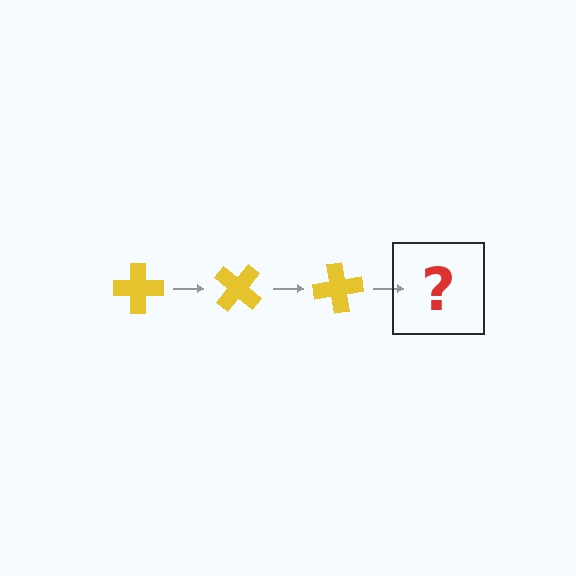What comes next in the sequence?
The next element should be a yellow cross rotated 120 degrees.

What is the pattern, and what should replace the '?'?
The pattern is that the cross rotates 40 degrees each step. The '?' should be a yellow cross rotated 120 degrees.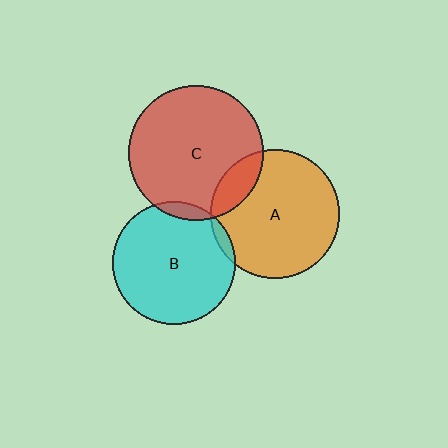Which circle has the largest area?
Circle C (red).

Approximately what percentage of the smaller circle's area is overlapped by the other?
Approximately 15%.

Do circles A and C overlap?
Yes.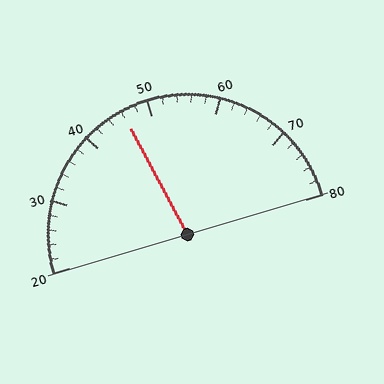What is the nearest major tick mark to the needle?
The nearest major tick mark is 50.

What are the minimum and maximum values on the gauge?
The gauge ranges from 20 to 80.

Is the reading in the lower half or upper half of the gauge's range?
The reading is in the lower half of the range (20 to 80).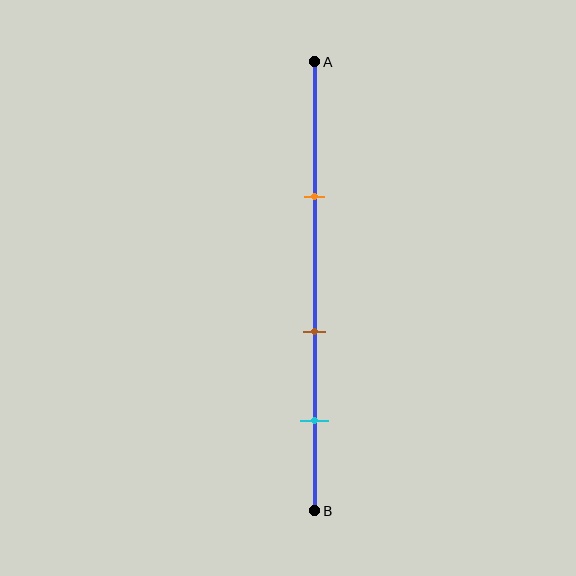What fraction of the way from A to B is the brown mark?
The brown mark is approximately 60% (0.6) of the way from A to B.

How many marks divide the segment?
There are 3 marks dividing the segment.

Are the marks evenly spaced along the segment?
Yes, the marks are approximately evenly spaced.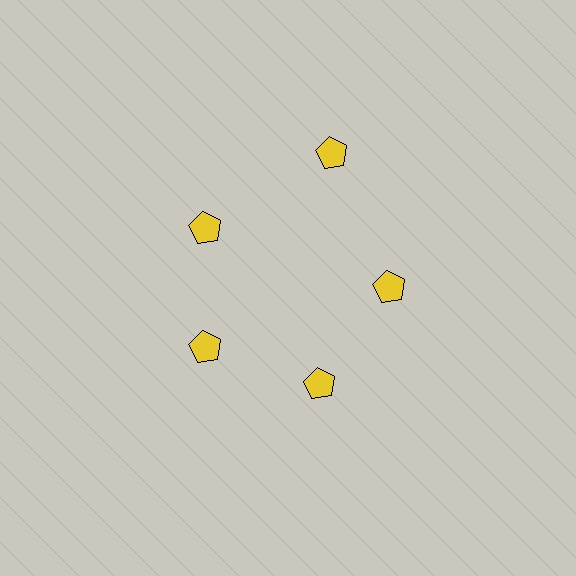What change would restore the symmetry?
The symmetry would be restored by moving it inward, back onto the ring so that all 5 pentagons sit at equal angles and equal distance from the center.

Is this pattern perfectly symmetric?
No. The 5 yellow pentagons are arranged in a ring, but one element near the 1 o'clock position is pushed outward from the center, breaking the 5-fold rotational symmetry.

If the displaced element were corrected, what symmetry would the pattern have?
It would have 5-fold rotational symmetry — the pattern would map onto itself every 72 degrees.